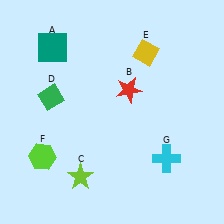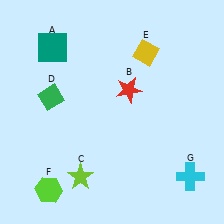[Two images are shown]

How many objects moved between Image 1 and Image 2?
2 objects moved between the two images.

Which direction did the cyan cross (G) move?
The cyan cross (G) moved right.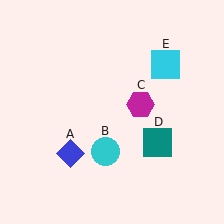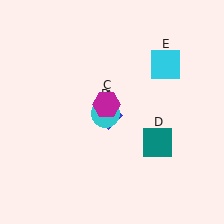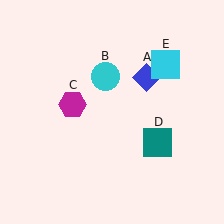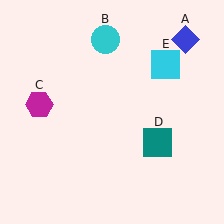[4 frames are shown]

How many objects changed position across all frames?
3 objects changed position: blue diamond (object A), cyan circle (object B), magenta hexagon (object C).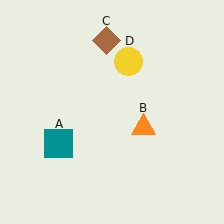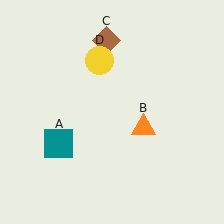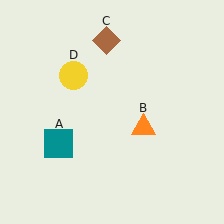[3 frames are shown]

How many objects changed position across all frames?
1 object changed position: yellow circle (object D).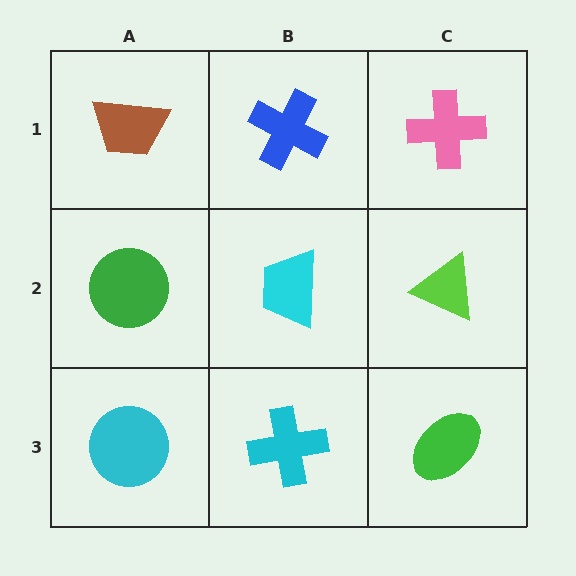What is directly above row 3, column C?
A lime triangle.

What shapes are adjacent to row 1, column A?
A green circle (row 2, column A), a blue cross (row 1, column B).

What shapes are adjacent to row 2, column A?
A brown trapezoid (row 1, column A), a cyan circle (row 3, column A), a cyan trapezoid (row 2, column B).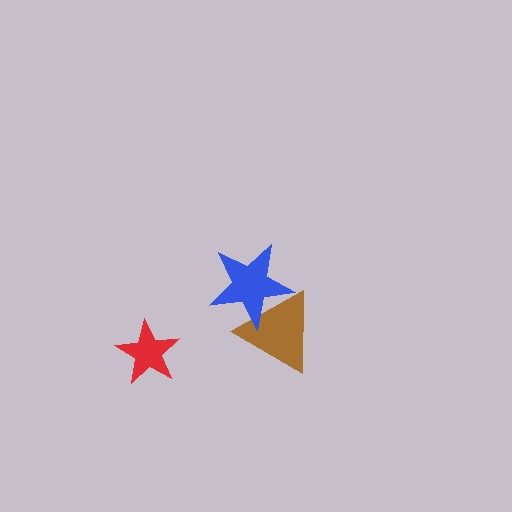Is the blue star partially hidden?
No, no other shape covers it.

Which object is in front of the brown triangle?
The blue star is in front of the brown triangle.